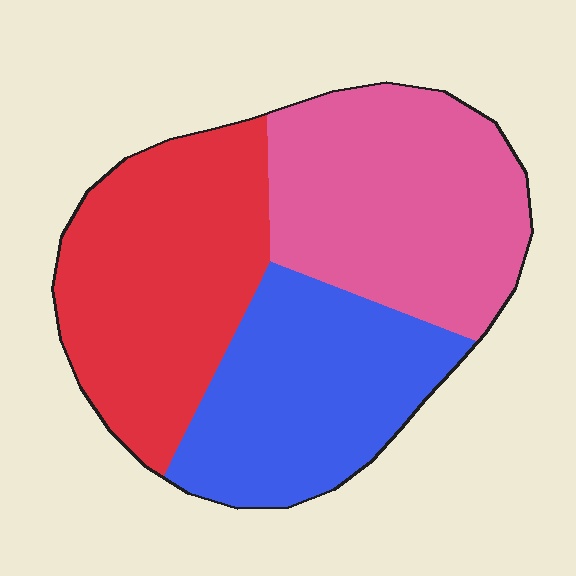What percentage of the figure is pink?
Pink takes up between a quarter and a half of the figure.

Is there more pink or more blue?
Pink.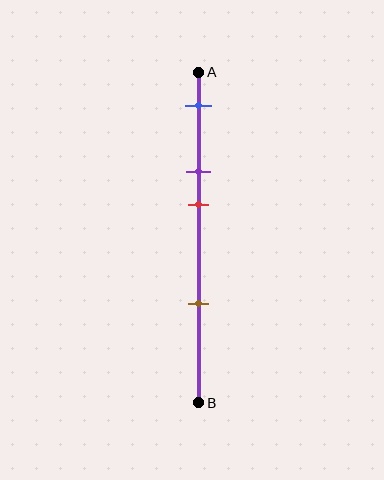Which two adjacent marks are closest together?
The purple and red marks are the closest adjacent pair.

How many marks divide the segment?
There are 4 marks dividing the segment.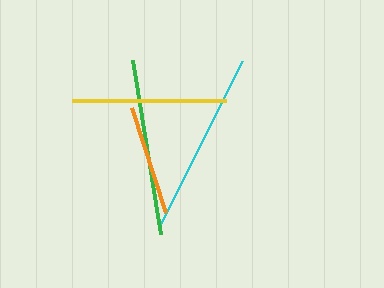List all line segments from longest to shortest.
From longest to shortest: cyan, green, yellow, orange.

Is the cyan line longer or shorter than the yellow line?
The cyan line is longer than the yellow line.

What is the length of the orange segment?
The orange segment is approximately 110 pixels long.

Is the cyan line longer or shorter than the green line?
The cyan line is longer than the green line.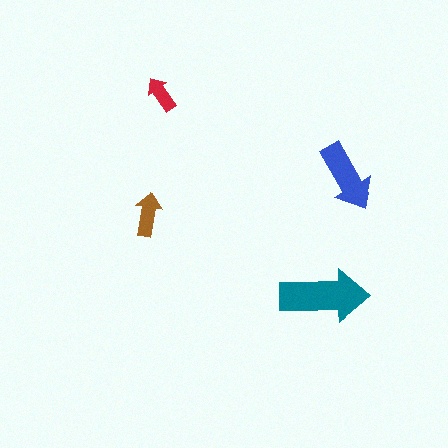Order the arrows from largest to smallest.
the teal one, the blue one, the brown one, the red one.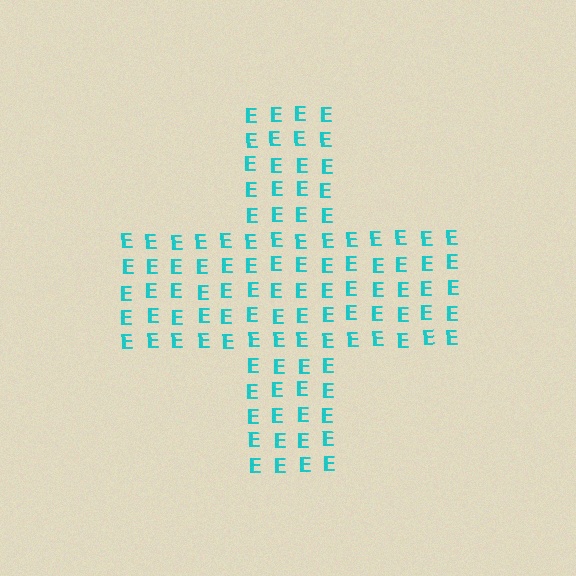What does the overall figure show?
The overall figure shows a cross.